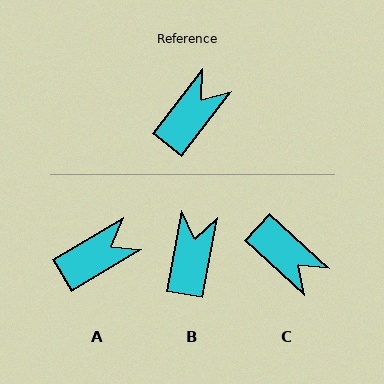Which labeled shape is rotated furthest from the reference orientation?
C, about 96 degrees away.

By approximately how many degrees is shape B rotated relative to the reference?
Approximately 27 degrees counter-clockwise.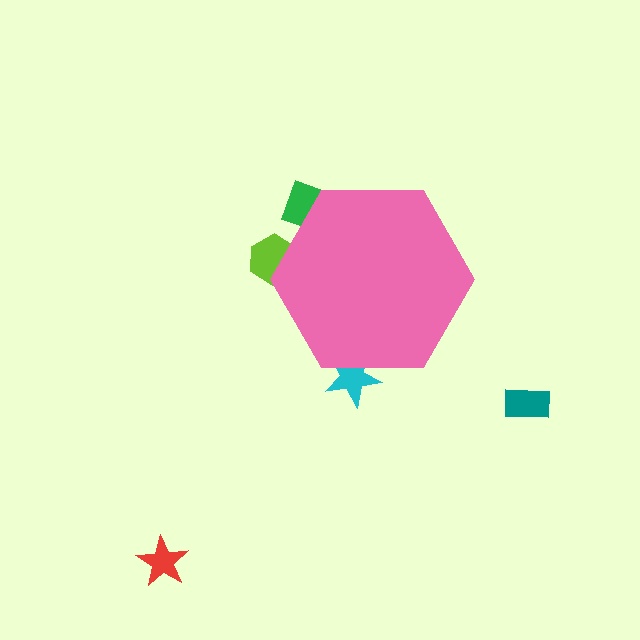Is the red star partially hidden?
No, the red star is fully visible.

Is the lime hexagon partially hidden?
Yes, the lime hexagon is partially hidden behind the pink hexagon.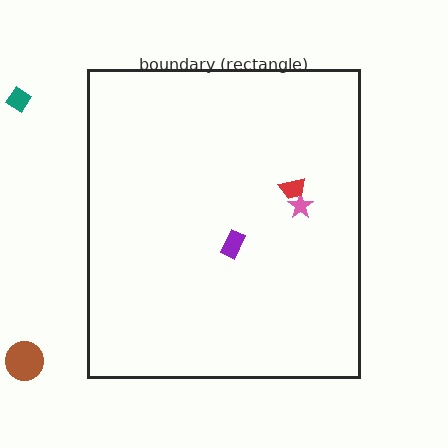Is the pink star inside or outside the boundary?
Inside.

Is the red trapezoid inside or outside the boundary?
Inside.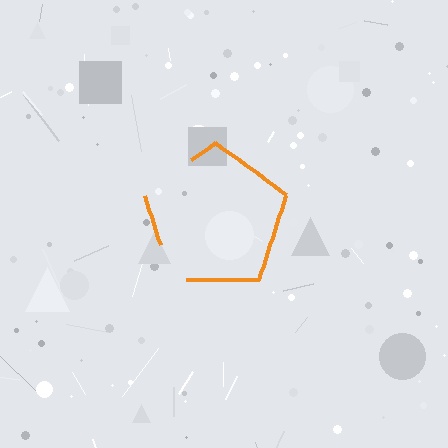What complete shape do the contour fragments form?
The contour fragments form a pentagon.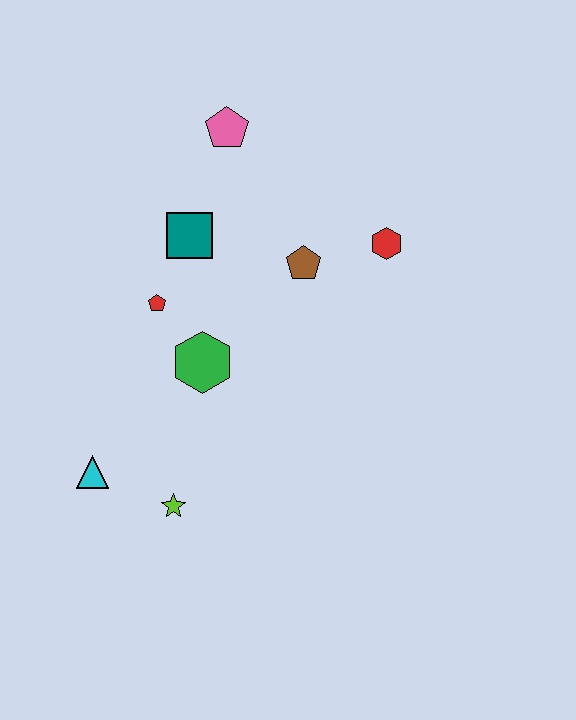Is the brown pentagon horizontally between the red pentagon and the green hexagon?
No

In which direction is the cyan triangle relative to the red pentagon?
The cyan triangle is below the red pentagon.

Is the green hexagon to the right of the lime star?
Yes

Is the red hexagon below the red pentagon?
No